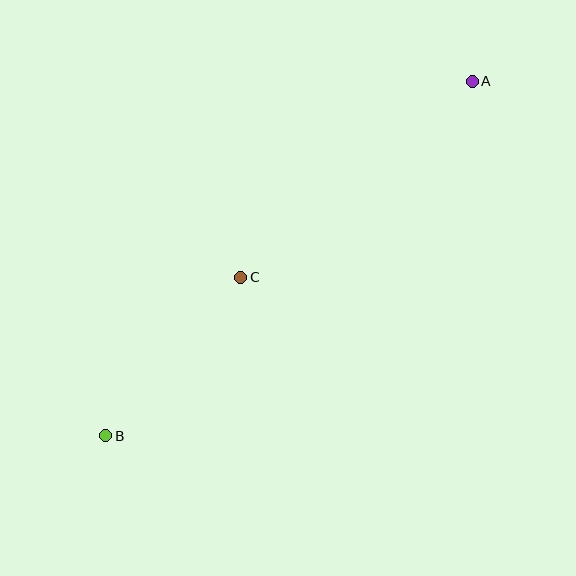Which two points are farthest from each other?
Points A and B are farthest from each other.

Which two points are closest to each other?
Points B and C are closest to each other.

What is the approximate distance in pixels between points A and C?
The distance between A and C is approximately 303 pixels.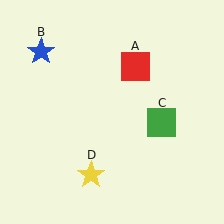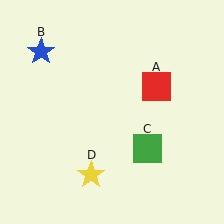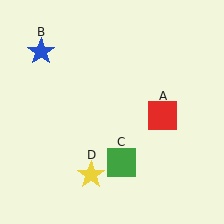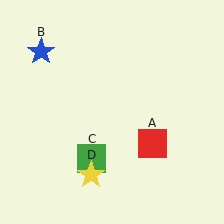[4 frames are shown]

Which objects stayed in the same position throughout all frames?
Blue star (object B) and yellow star (object D) remained stationary.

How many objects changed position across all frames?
2 objects changed position: red square (object A), green square (object C).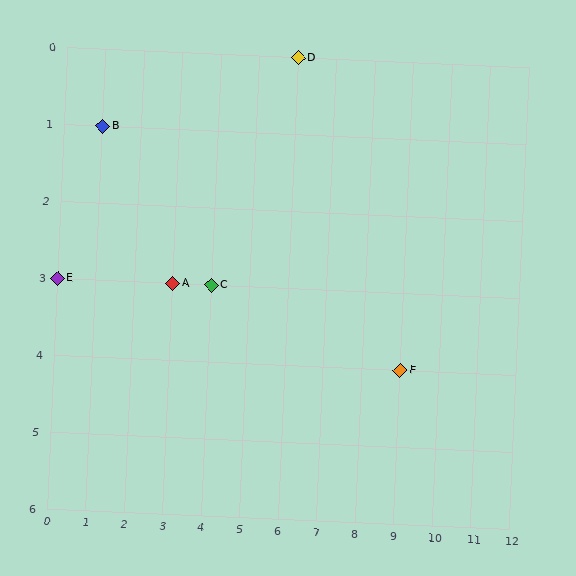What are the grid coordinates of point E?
Point E is at grid coordinates (0, 3).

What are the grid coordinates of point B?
Point B is at grid coordinates (1, 1).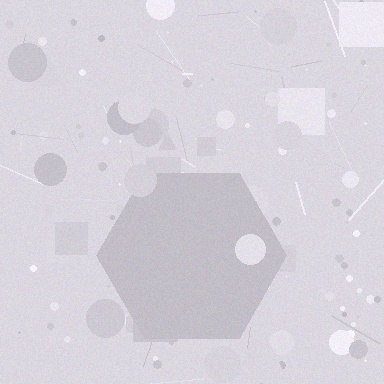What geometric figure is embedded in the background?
A hexagon is embedded in the background.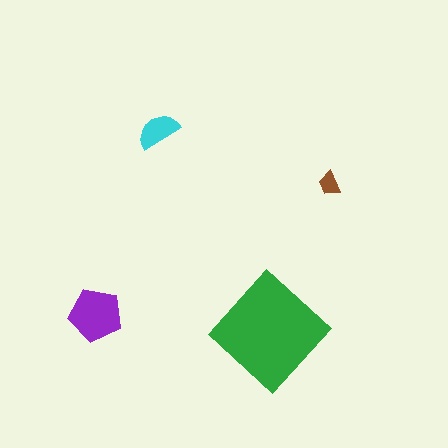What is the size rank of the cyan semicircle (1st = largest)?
3rd.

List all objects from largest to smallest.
The green diamond, the purple pentagon, the cyan semicircle, the brown trapezoid.